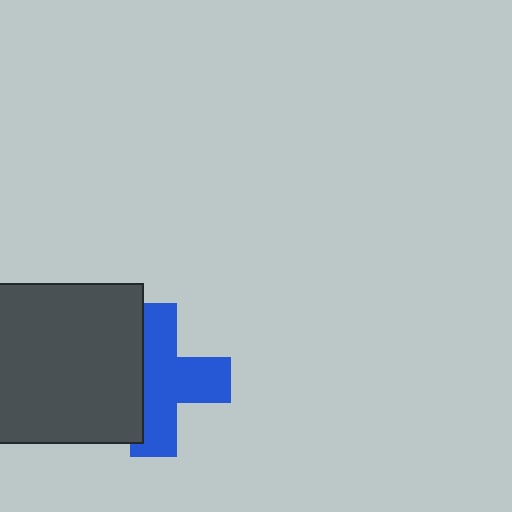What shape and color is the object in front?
The object in front is a dark gray rectangle.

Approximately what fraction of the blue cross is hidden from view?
Roughly 35% of the blue cross is hidden behind the dark gray rectangle.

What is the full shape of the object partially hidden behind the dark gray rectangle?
The partially hidden object is a blue cross.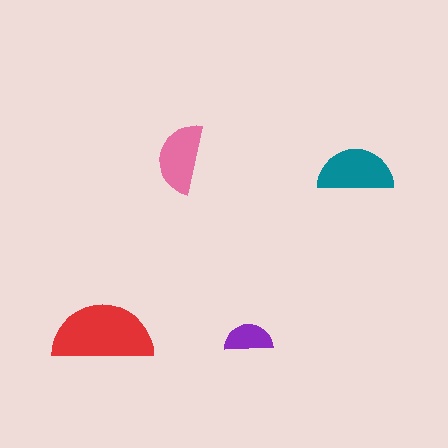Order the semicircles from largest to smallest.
the red one, the teal one, the pink one, the purple one.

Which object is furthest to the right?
The teal semicircle is rightmost.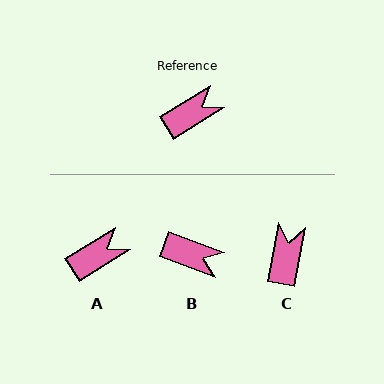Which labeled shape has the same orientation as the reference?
A.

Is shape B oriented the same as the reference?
No, it is off by about 52 degrees.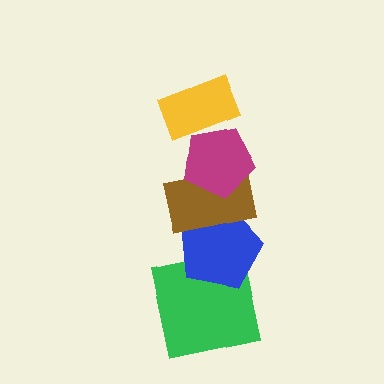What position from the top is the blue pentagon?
The blue pentagon is 4th from the top.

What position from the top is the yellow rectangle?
The yellow rectangle is 1st from the top.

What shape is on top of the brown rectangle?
The magenta pentagon is on top of the brown rectangle.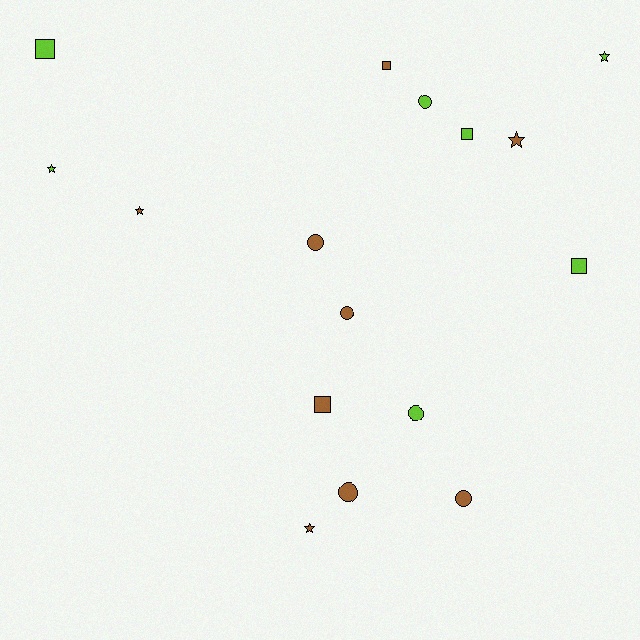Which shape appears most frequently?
Circle, with 6 objects.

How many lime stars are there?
There are 2 lime stars.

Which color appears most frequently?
Brown, with 9 objects.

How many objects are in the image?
There are 16 objects.